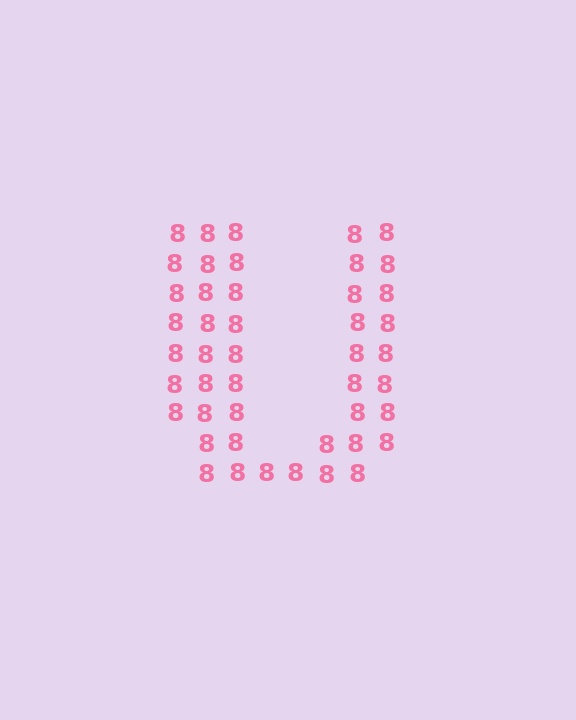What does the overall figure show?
The overall figure shows the letter U.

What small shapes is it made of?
It is made of small digit 8's.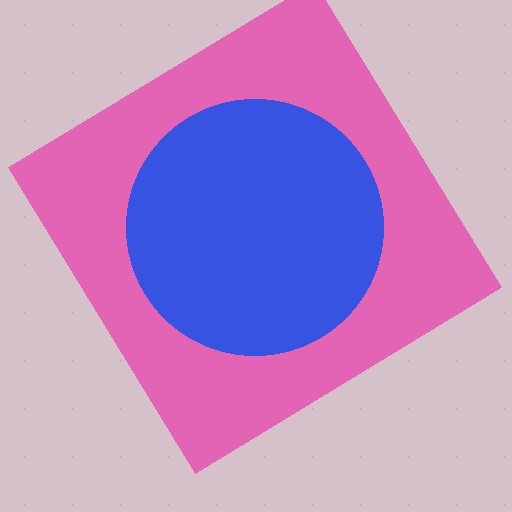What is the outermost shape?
The pink diamond.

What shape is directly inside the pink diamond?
The blue circle.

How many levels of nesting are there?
2.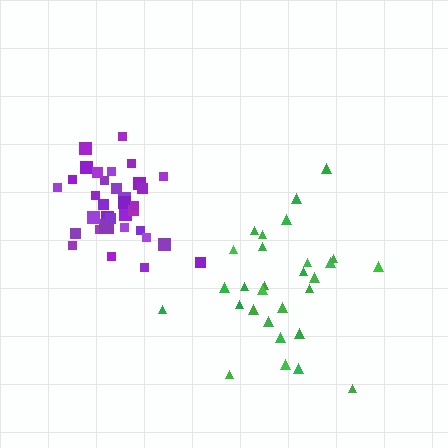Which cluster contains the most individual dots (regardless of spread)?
Purple (34).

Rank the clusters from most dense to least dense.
purple, green.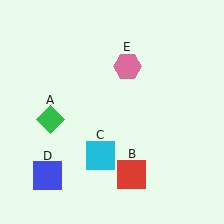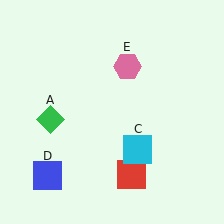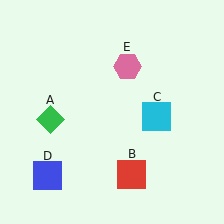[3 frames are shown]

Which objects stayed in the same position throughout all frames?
Green diamond (object A) and red square (object B) and blue square (object D) and pink hexagon (object E) remained stationary.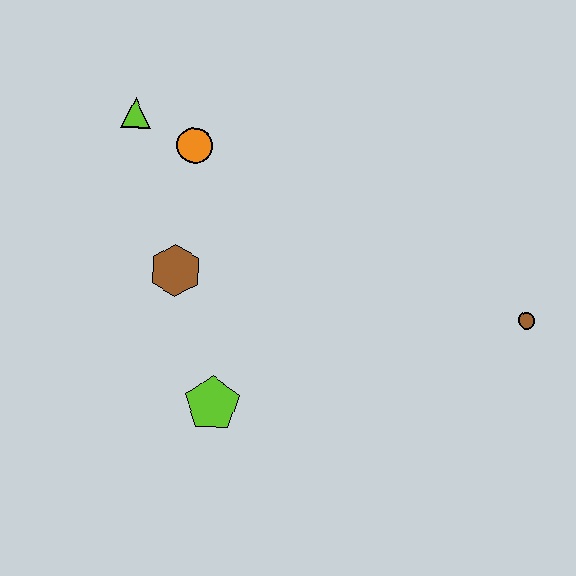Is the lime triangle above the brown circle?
Yes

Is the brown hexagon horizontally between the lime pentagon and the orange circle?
No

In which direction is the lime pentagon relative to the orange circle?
The lime pentagon is below the orange circle.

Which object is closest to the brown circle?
The lime pentagon is closest to the brown circle.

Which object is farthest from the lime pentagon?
The brown circle is farthest from the lime pentagon.